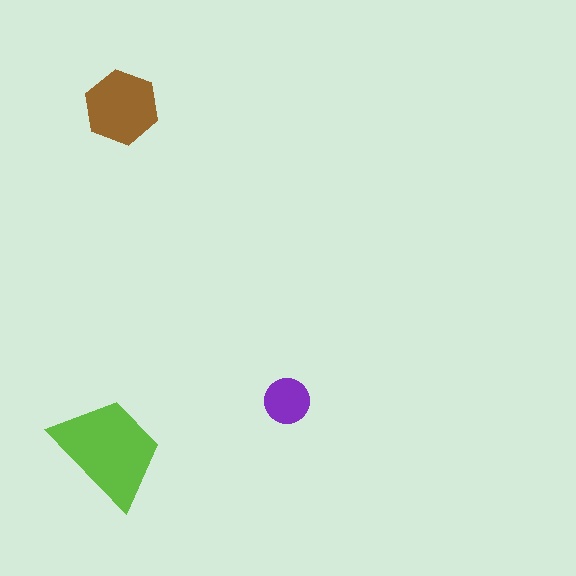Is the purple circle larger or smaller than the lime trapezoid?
Smaller.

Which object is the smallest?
The purple circle.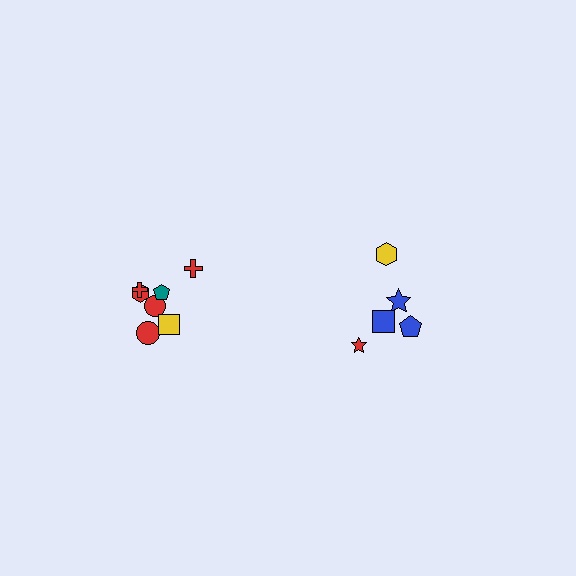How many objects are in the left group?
There are 7 objects.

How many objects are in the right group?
There are 5 objects.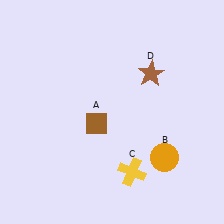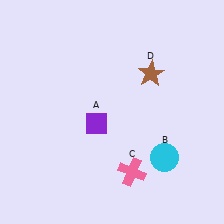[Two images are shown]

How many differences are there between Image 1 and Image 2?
There are 3 differences between the two images.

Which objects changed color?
A changed from brown to purple. B changed from orange to cyan. C changed from yellow to pink.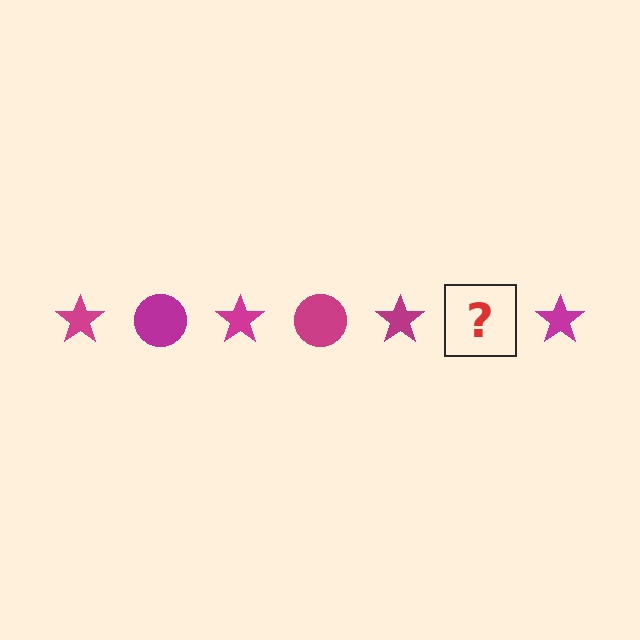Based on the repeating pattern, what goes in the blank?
The blank should be a magenta circle.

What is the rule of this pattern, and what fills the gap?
The rule is that the pattern cycles through star, circle shapes in magenta. The gap should be filled with a magenta circle.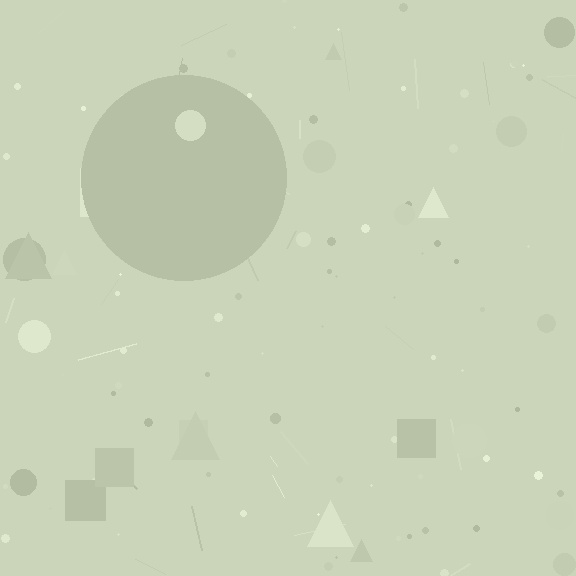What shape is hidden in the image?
A circle is hidden in the image.